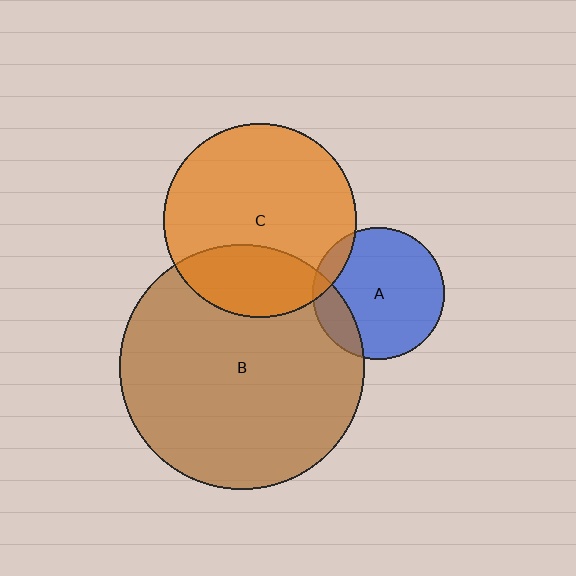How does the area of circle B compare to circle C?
Approximately 1.6 times.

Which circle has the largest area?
Circle B (brown).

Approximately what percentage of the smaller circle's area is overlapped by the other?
Approximately 15%.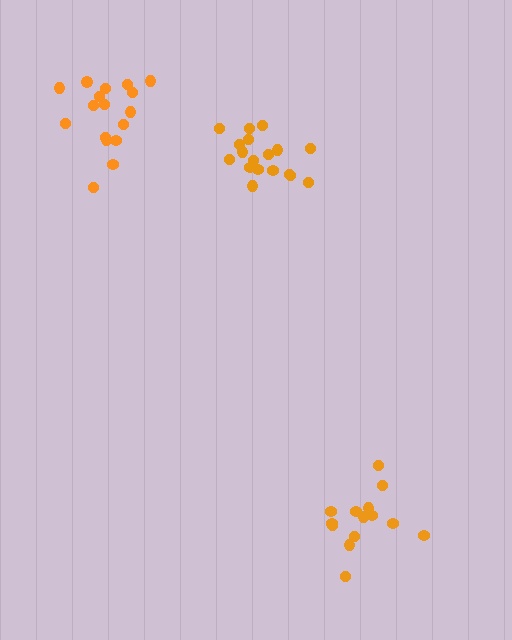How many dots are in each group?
Group 1: 17 dots, Group 2: 19 dots, Group 3: 14 dots (50 total).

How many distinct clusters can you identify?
There are 3 distinct clusters.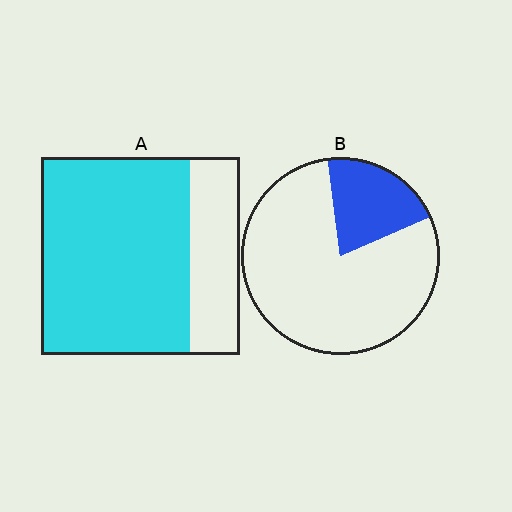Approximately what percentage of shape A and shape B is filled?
A is approximately 75% and B is approximately 20%.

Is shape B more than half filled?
No.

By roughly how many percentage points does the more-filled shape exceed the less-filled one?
By roughly 55 percentage points (A over B).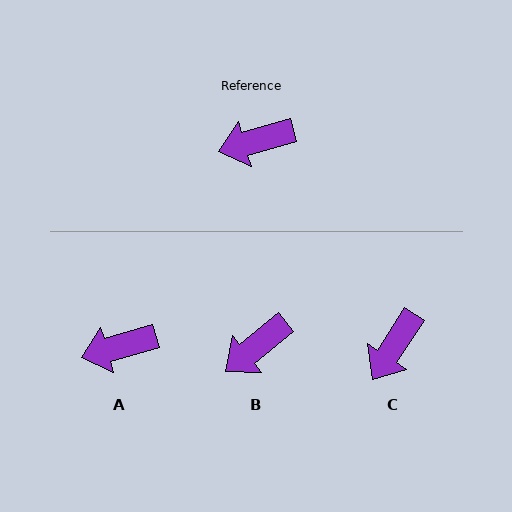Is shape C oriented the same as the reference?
No, it is off by about 41 degrees.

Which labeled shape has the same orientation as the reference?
A.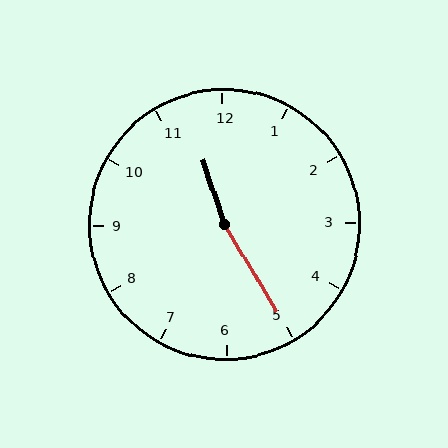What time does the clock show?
11:25.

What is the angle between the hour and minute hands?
Approximately 168 degrees.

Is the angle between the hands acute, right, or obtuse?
It is obtuse.